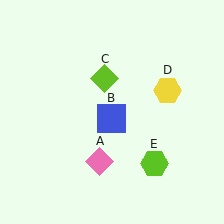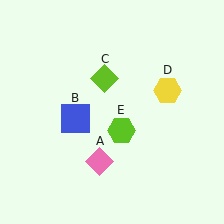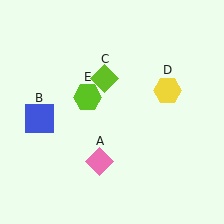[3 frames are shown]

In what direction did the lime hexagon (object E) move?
The lime hexagon (object E) moved up and to the left.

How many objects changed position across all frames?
2 objects changed position: blue square (object B), lime hexagon (object E).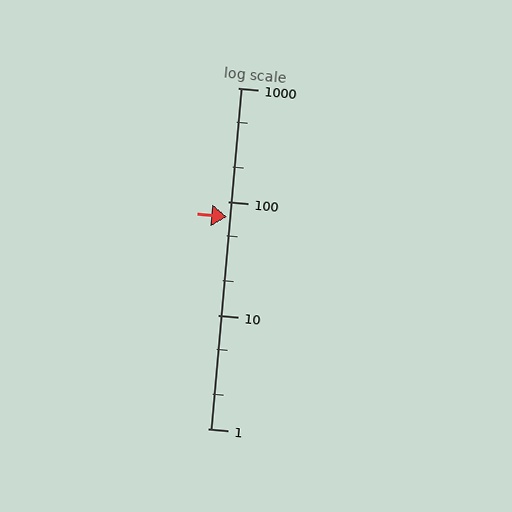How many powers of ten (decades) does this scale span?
The scale spans 3 decades, from 1 to 1000.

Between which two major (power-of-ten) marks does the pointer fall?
The pointer is between 10 and 100.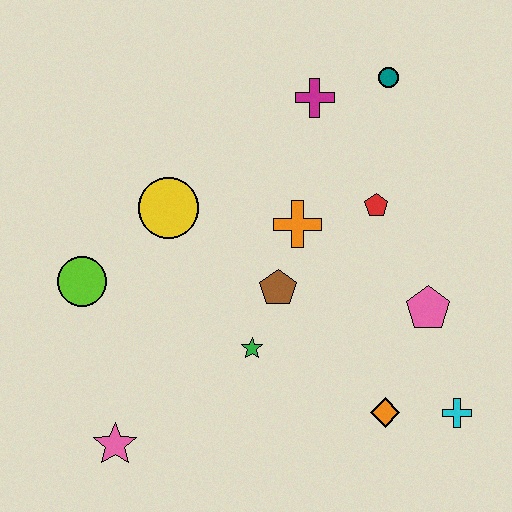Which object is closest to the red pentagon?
The orange cross is closest to the red pentagon.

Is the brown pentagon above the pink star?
Yes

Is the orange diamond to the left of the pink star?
No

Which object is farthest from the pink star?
The teal circle is farthest from the pink star.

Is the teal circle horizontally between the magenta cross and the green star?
No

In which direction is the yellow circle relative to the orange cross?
The yellow circle is to the left of the orange cross.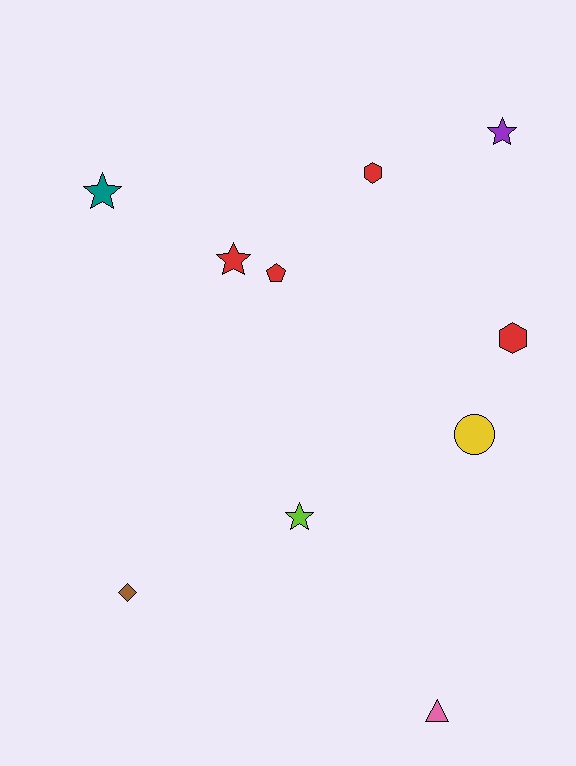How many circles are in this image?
There is 1 circle.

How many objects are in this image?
There are 10 objects.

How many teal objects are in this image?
There is 1 teal object.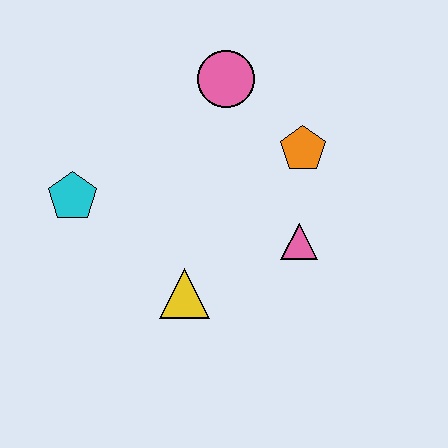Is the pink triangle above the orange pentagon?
No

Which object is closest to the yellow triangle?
The pink triangle is closest to the yellow triangle.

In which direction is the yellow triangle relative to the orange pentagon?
The yellow triangle is below the orange pentagon.